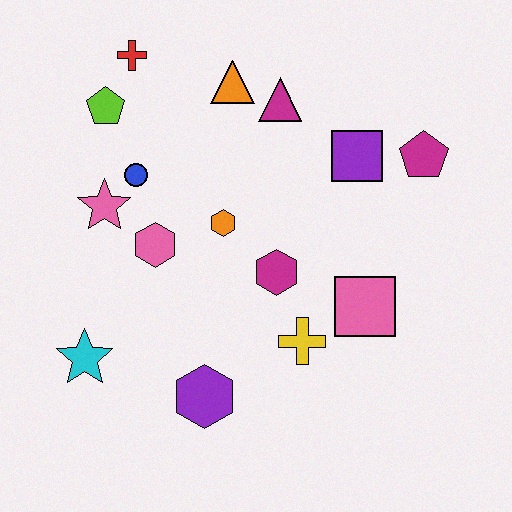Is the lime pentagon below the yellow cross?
No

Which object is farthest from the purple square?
The cyan star is farthest from the purple square.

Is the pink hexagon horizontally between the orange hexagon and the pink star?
Yes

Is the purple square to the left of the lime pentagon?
No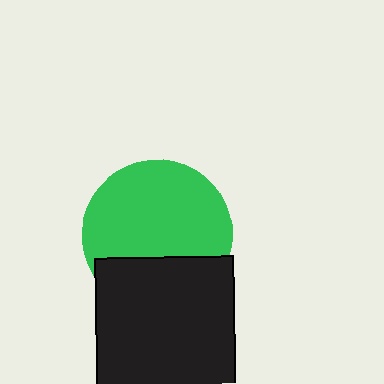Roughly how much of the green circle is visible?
Most of it is visible (roughly 69%).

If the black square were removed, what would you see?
You would see the complete green circle.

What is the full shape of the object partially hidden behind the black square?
The partially hidden object is a green circle.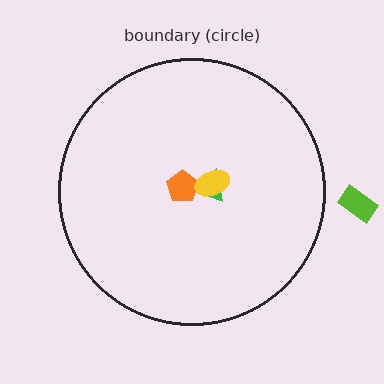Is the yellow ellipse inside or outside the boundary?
Inside.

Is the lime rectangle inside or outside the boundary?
Outside.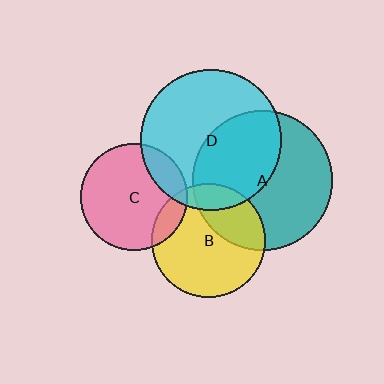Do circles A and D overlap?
Yes.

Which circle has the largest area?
Circle D (cyan).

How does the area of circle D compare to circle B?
Approximately 1.5 times.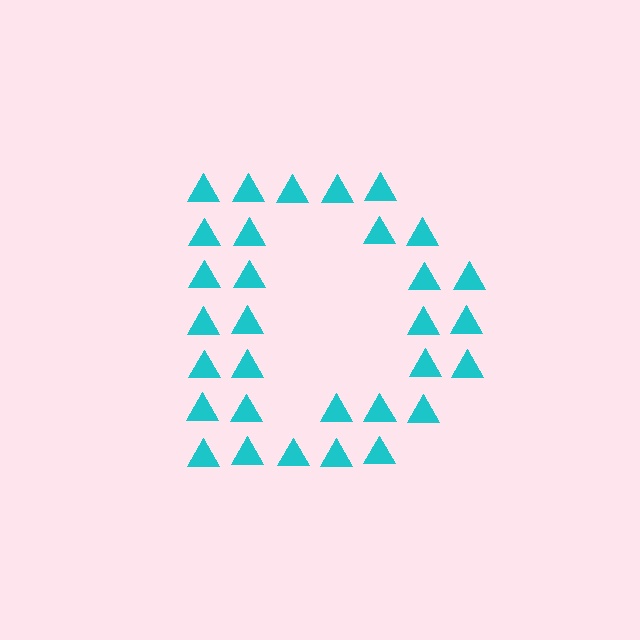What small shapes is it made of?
It is made of small triangles.